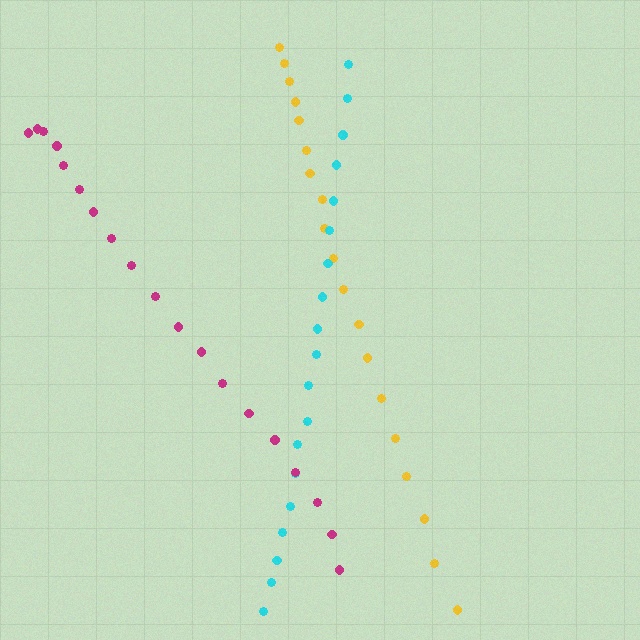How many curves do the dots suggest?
There are 3 distinct paths.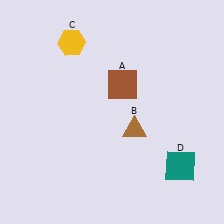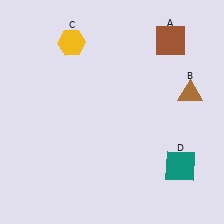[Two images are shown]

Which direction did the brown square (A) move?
The brown square (A) moved right.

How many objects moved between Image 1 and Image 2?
2 objects moved between the two images.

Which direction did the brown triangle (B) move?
The brown triangle (B) moved right.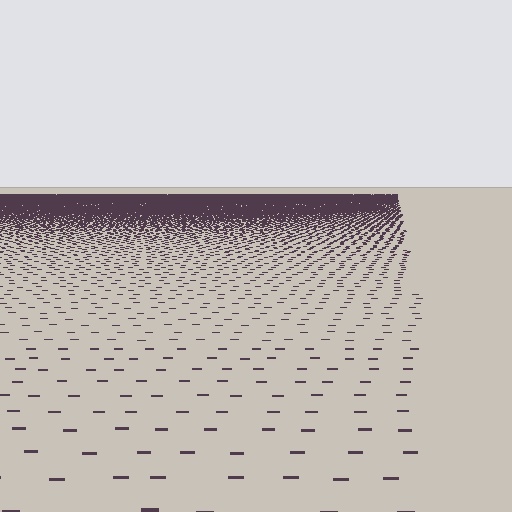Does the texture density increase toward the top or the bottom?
Density increases toward the top.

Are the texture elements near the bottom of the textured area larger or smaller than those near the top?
Larger. Near the bottom, elements are closer to the viewer and appear at a bigger on-screen size.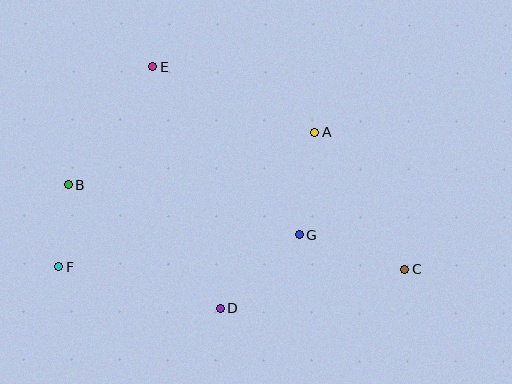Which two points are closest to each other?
Points B and F are closest to each other.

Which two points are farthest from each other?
Points B and C are farthest from each other.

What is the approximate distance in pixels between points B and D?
The distance between B and D is approximately 196 pixels.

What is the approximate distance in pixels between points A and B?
The distance between A and B is approximately 252 pixels.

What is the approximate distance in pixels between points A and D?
The distance between A and D is approximately 199 pixels.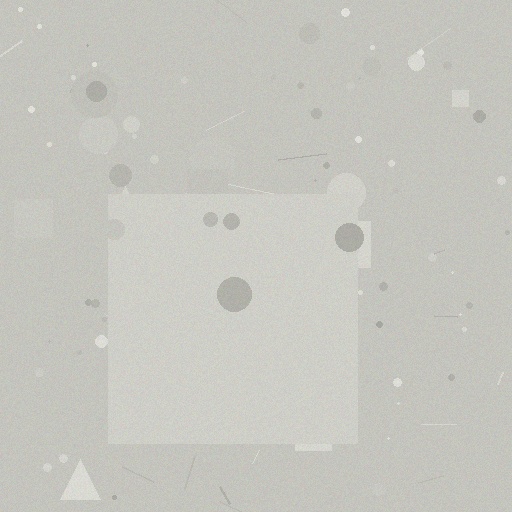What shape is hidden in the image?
A square is hidden in the image.